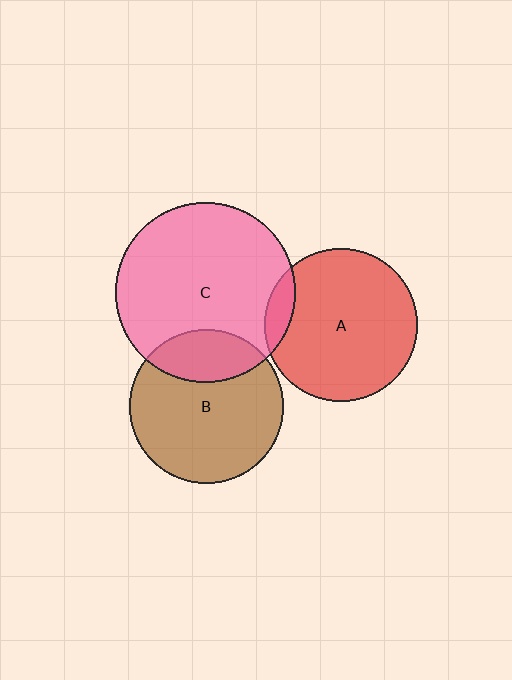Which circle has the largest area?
Circle C (pink).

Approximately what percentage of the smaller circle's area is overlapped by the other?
Approximately 10%.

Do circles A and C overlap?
Yes.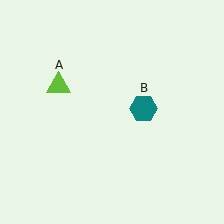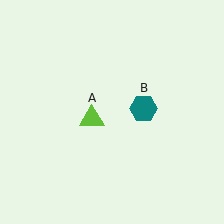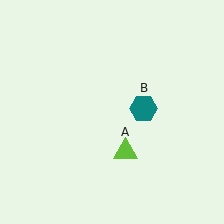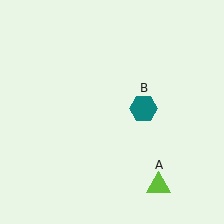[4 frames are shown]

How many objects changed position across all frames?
1 object changed position: lime triangle (object A).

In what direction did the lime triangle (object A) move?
The lime triangle (object A) moved down and to the right.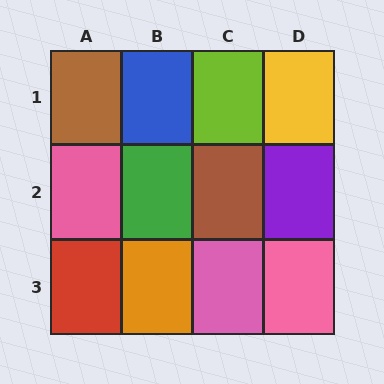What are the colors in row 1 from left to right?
Brown, blue, lime, yellow.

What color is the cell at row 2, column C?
Brown.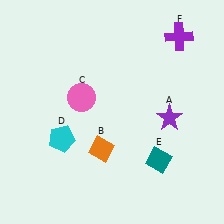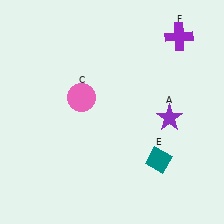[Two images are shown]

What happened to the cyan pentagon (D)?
The cyan pentagon (D) was removed in Image 2. It was in the bottom-left area of Image 1.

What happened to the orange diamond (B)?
The orange diamond (B) was removed in Image 2. It was in the bottom-left area of Image 1.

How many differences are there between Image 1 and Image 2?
There are 2 differences between the two images.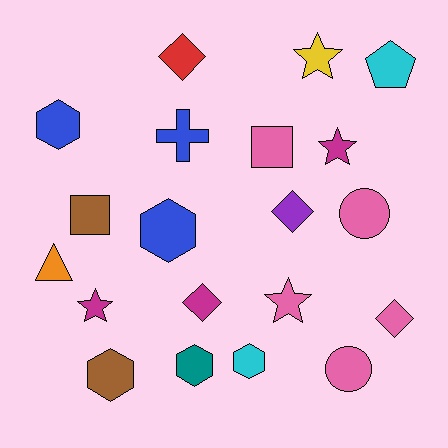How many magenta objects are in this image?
There are 3 magenta objects.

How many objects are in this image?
There are 20 objects.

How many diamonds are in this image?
There are 4 diamonds.